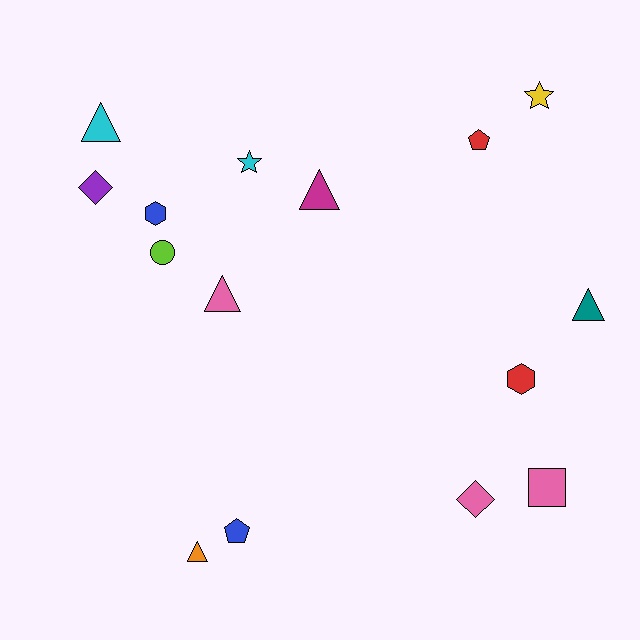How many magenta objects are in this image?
There is 1 magenta object.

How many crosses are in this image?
There are no crosses.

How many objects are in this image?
There are 15 objects.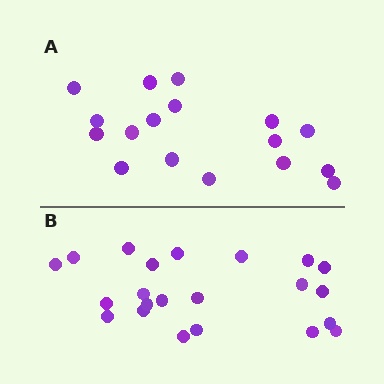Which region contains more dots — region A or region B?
Region B (the bottom region) has more dots.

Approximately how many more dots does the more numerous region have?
Region B has about 5 more dots than region A.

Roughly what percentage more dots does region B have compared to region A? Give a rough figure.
About 30% more.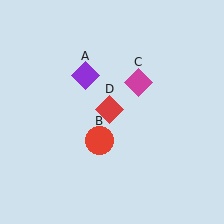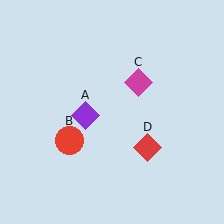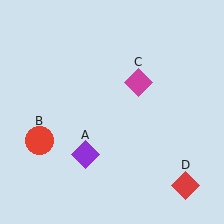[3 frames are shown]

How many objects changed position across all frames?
3 objects changed position: purple diamond (object A), red circle (object B), red diamond (object D).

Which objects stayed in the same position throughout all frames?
Magenta diamond (object C) remained stationary.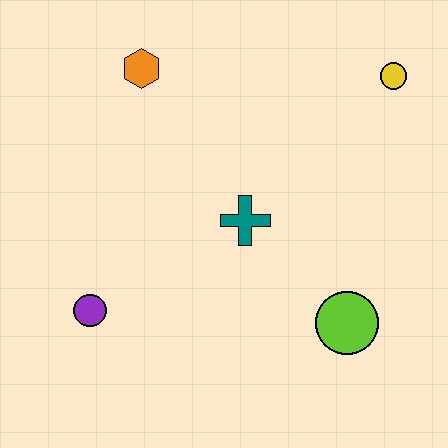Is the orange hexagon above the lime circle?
Yes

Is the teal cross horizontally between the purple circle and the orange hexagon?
No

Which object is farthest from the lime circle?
The orange hexagon is farthest from the lime circle.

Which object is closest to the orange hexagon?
The teal cross is closest to the orange hexagon.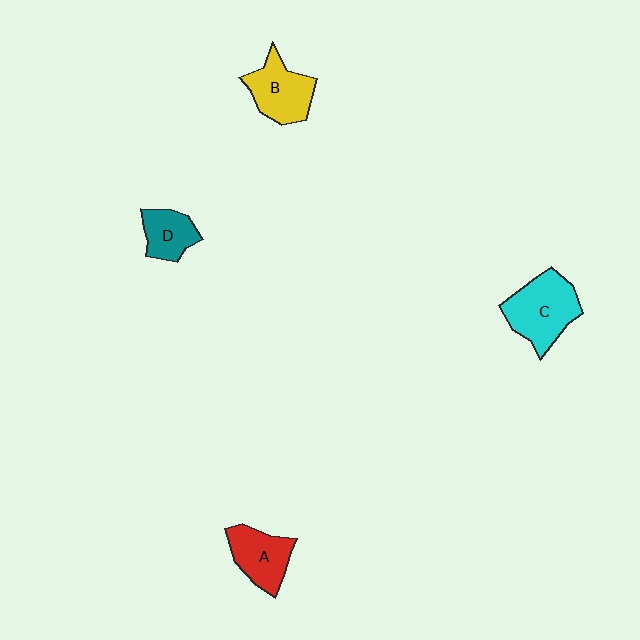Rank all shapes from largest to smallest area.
From largest to smallest: C (cyan), B (yellow), A (red), D (teal).